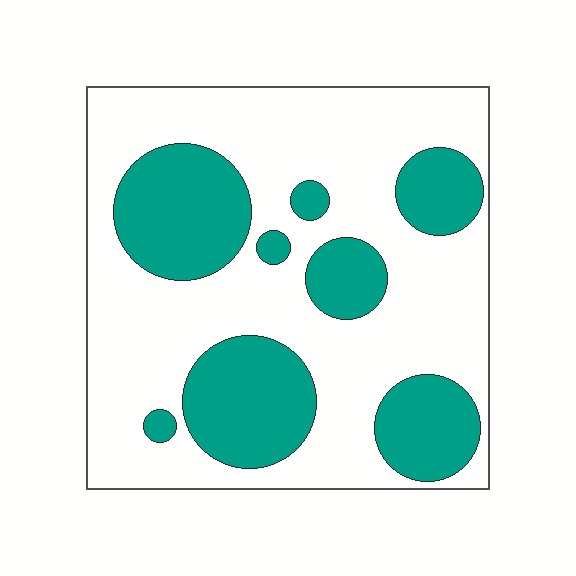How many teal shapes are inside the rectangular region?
8.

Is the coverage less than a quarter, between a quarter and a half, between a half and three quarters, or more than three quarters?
Between a quarter and a half.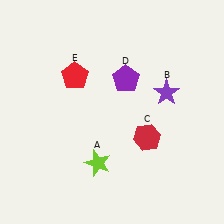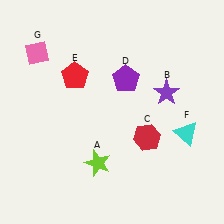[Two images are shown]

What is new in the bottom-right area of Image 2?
A cyan triangle (F) was added in the bottom-right area of Image 2.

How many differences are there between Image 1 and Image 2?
There are 2 differences between the two images.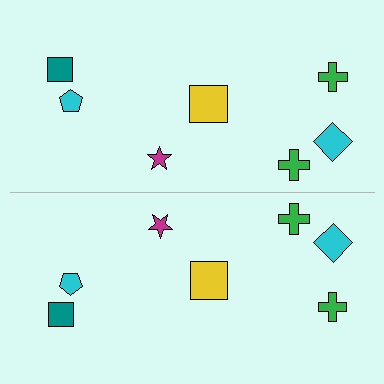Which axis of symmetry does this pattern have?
The pattern has a horizontal axis of symmetry running through the center of the image.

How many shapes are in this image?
There are 14 shapes in this image.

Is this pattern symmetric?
Yes, this pattern has bilateral (reflection) symmetry.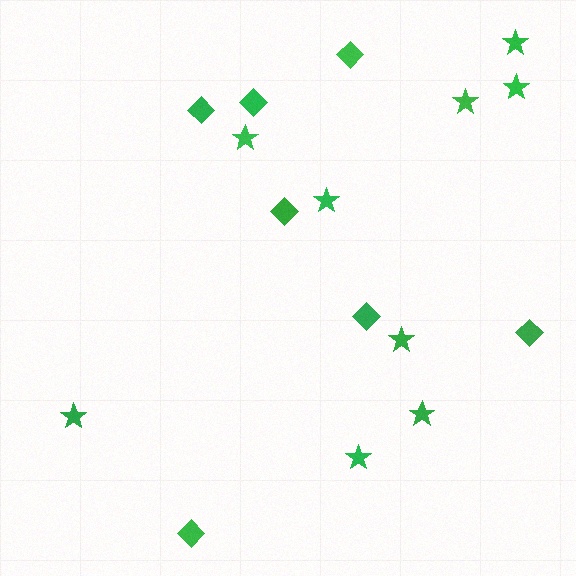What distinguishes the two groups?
There are 2 groups: one group of stars (9) and one group of diamonds (7).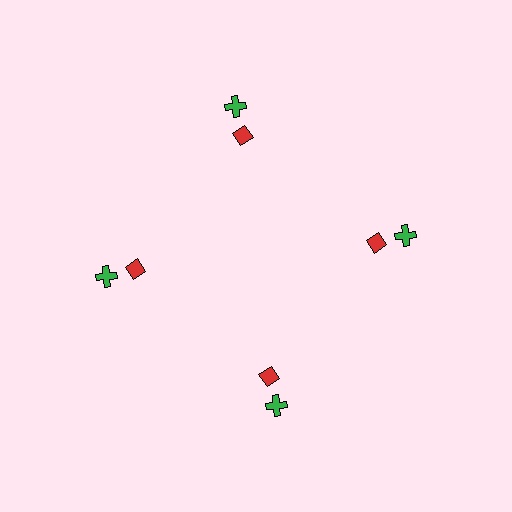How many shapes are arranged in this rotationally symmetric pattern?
There are 8 shapes, arranged in 4 groups of 2.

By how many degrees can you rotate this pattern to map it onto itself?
The pattern maps onto itself every 90 degrees of rotation.